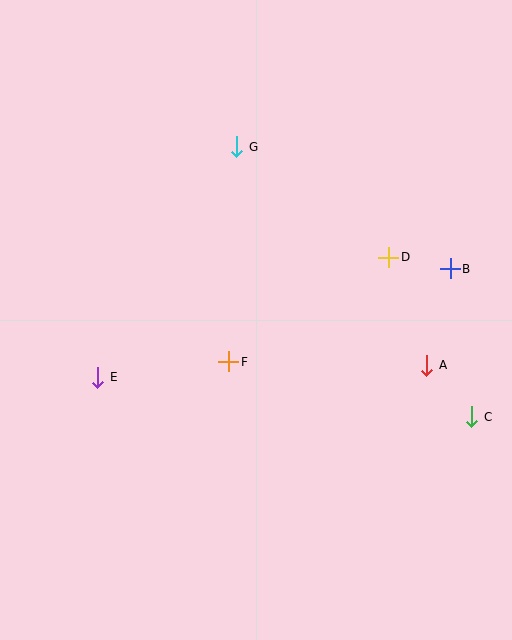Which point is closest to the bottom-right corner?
Point C is closest to the bottom-right corner.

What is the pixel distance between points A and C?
The distance between A and C is 69 pixels.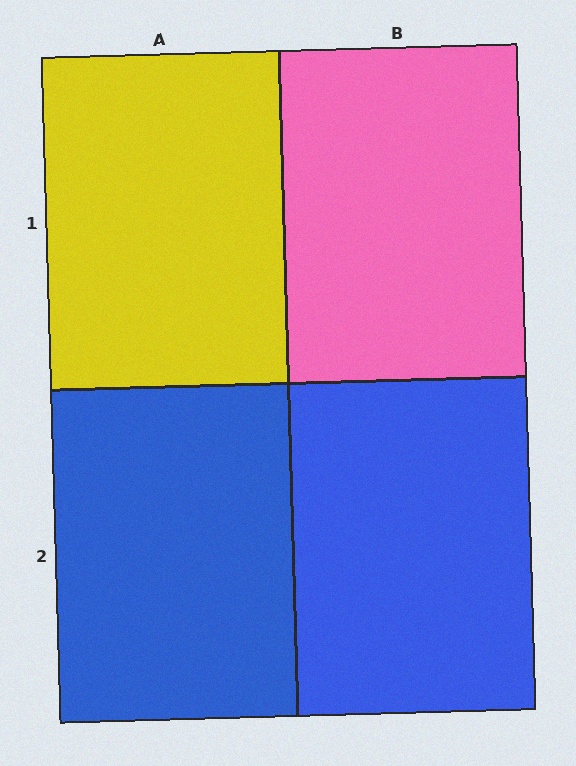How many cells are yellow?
1 cell is yellow.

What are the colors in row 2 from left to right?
Blue, blue.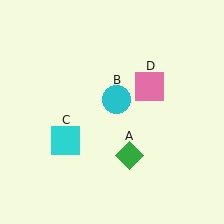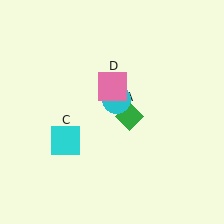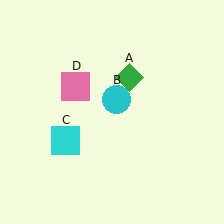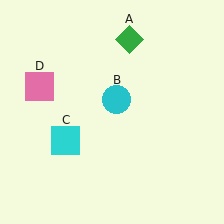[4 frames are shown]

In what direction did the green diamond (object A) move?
The green diamond (object A) moved up.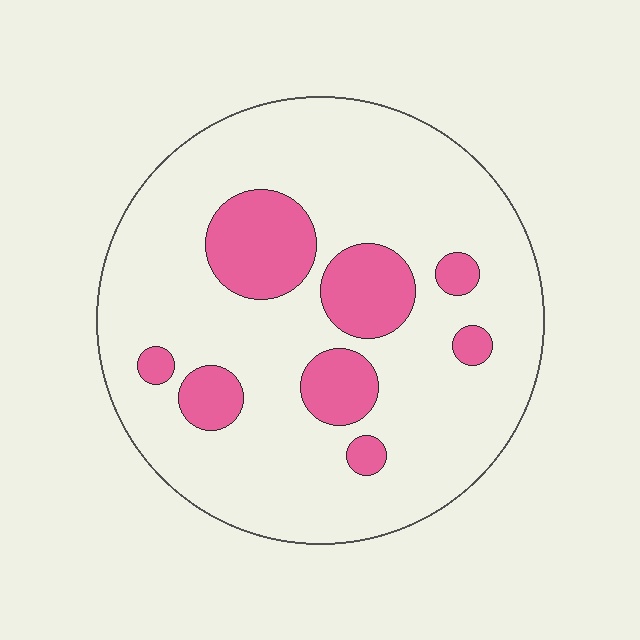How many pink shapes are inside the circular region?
8.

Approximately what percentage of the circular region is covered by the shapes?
Approximately 20%.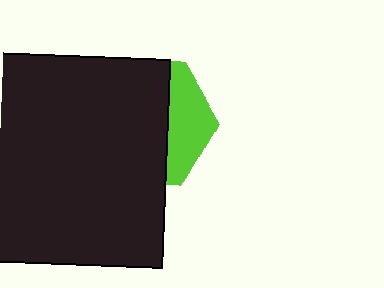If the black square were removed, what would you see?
You would see the complete lime hexagon.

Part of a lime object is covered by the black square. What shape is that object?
It is a hexagon.